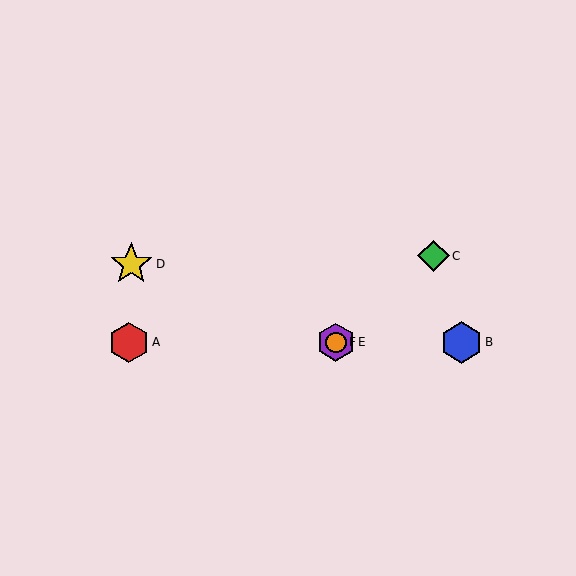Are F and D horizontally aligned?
No, F is at y≈342 and D is at y≈264.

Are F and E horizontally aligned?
Yes, both are at y≈342.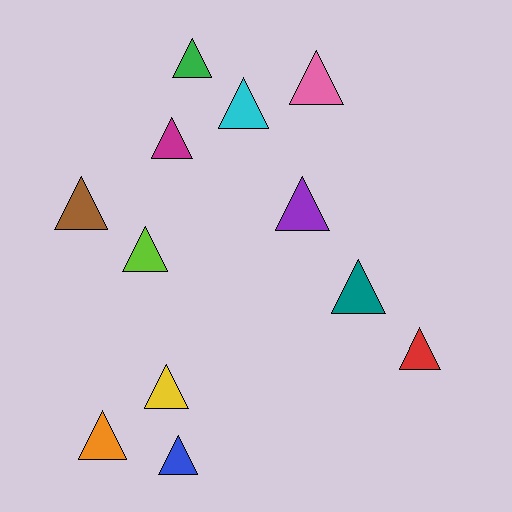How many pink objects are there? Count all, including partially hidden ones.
There is 1 pink object.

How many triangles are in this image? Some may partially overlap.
There are 12 triangles.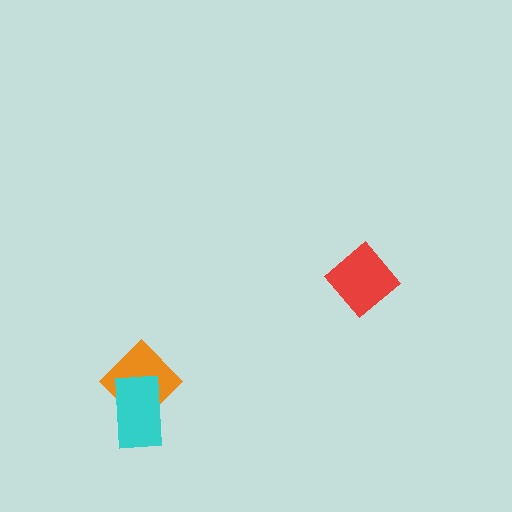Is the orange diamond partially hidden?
Yes, it is partially covered by another shape.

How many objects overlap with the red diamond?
0 objects overlap with the red diamond.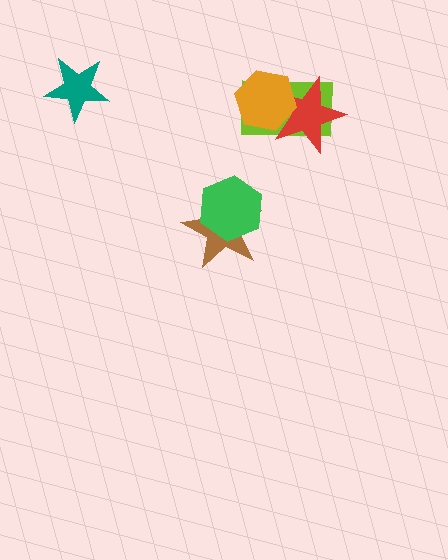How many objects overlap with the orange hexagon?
2 objects overlap with the orange hexagon.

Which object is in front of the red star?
The orange hexagon is in front of the red star.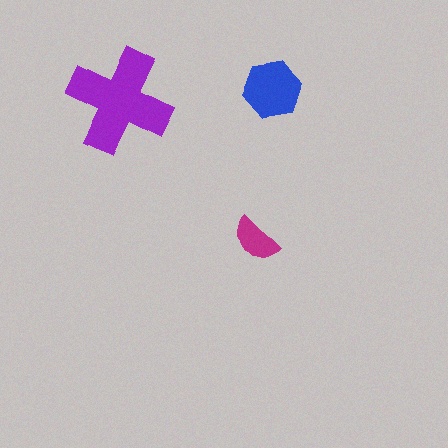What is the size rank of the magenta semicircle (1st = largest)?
3rd.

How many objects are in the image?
There are 3 objects in the image.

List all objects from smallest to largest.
The magenta semicircle, the blue hexagon, the purple cross.